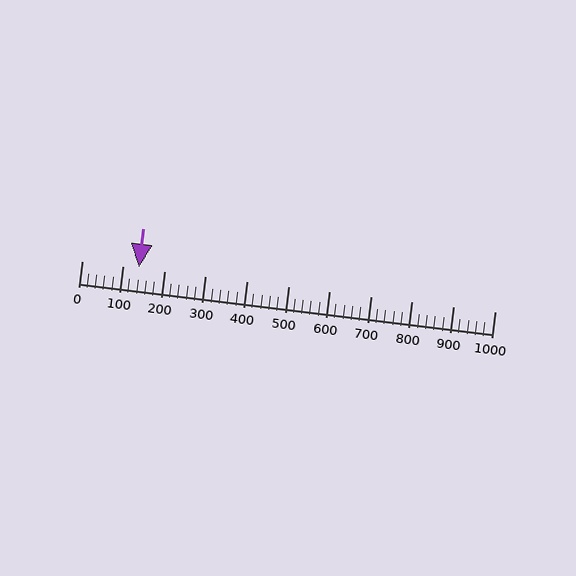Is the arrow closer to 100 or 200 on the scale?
The arrow is closer to 100.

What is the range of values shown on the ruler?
The ruler shows values from 0 to 1000.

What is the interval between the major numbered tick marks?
The major tick marks are spaced 100 units apart.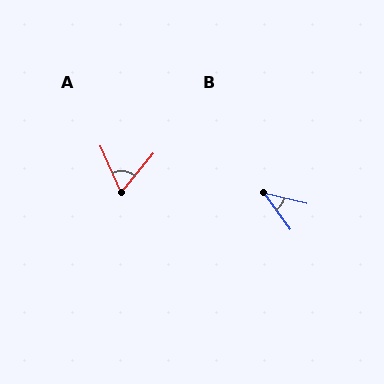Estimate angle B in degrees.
Approximately 42 degrees.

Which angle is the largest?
A, at approximately 63 degrees.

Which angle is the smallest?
B, at approximately 42 degrees.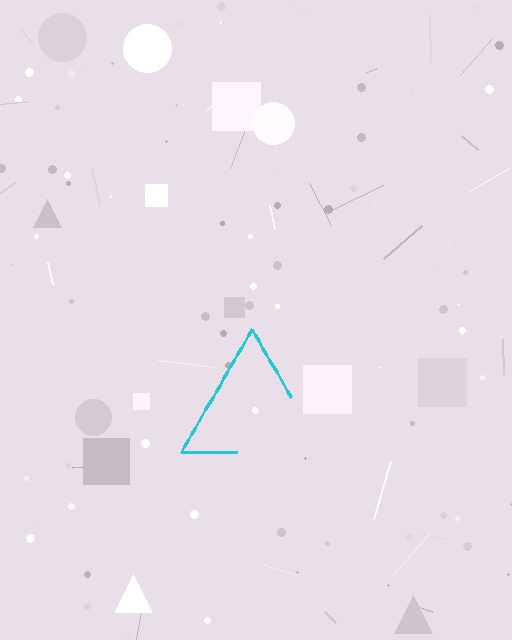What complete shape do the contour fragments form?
The contour fragments form a triangle.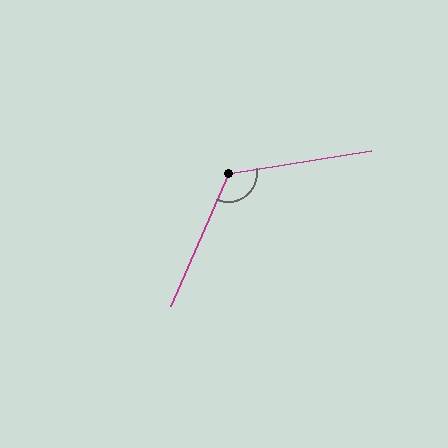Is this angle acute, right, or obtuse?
It is obtuse.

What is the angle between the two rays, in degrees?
Approximately 122 degrees.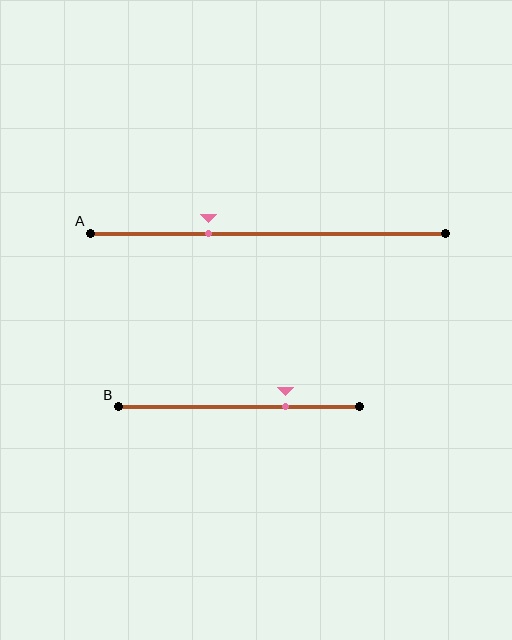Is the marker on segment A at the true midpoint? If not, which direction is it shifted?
No, the marker on segment A is shifted to the left by about 17% of the segment length.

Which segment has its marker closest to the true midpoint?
Segment A has its marker closest to the true midpoint.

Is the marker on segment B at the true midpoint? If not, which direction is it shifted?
No, the marker on segment B is shifted to the right by about 19% of the segment length.